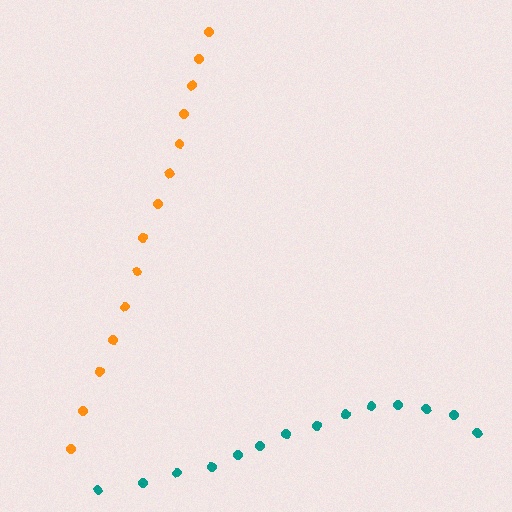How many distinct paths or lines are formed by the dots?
There are 2 distinct paths.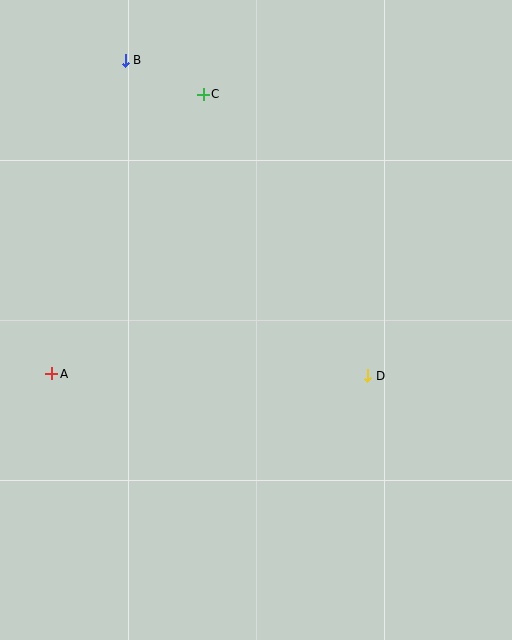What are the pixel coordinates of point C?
Point C is at (203, 94).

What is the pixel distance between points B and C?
The distance between B and C is 85 pixels.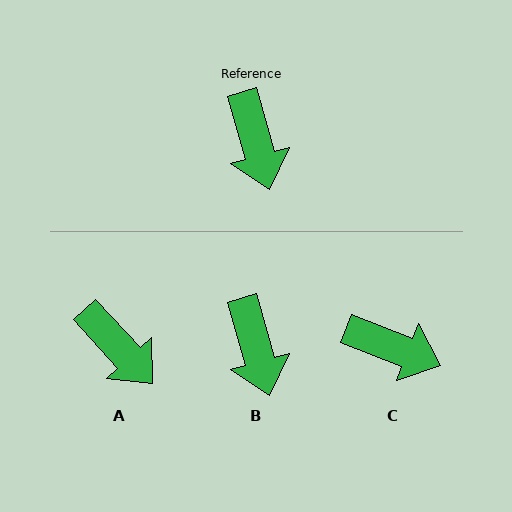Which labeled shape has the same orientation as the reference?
B.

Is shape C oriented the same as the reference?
No, it is off by about 53 degrees.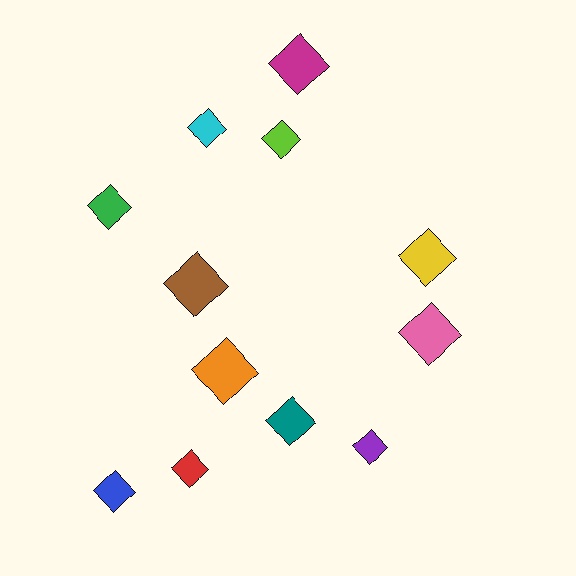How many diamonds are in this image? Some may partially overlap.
There are 12 diamonds.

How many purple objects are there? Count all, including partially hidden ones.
There is 1 purple object.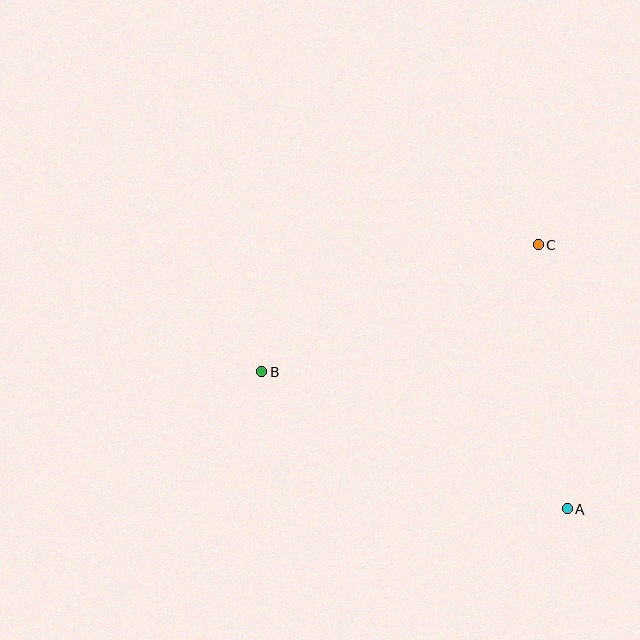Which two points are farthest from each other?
Points A and B are farthest from each other.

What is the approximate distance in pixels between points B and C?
The distance between B and C is approximately 305 pixels.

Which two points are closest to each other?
Points A and C are closest to each other.